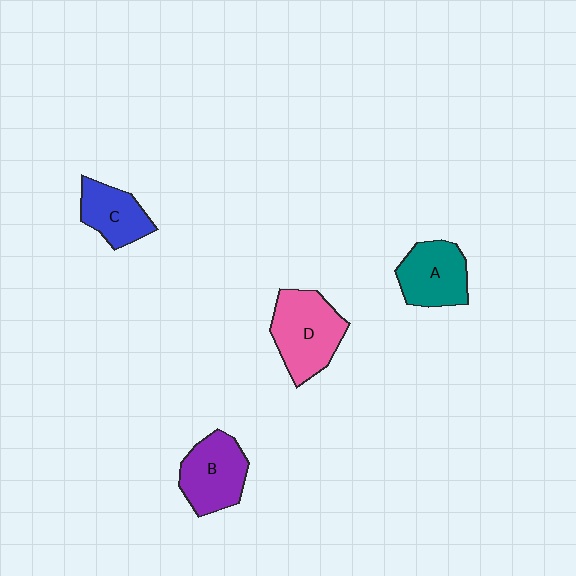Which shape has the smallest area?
Shape C (blue).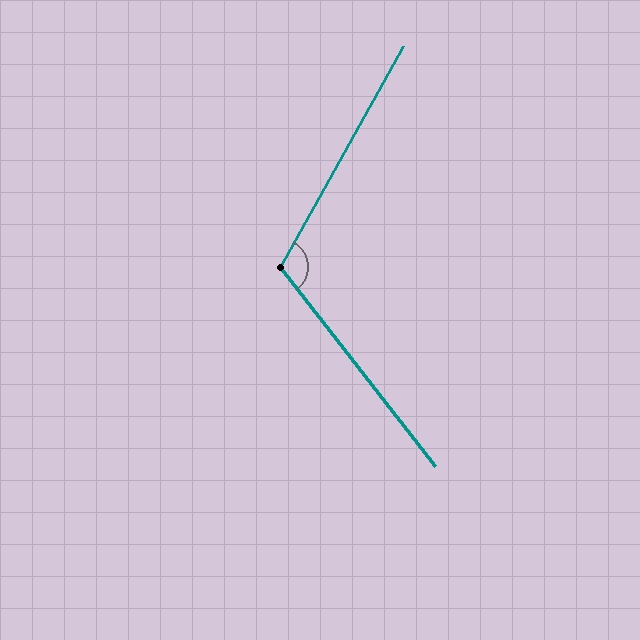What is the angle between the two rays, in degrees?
Approximately 113 degrees.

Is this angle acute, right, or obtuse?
It is obtuse.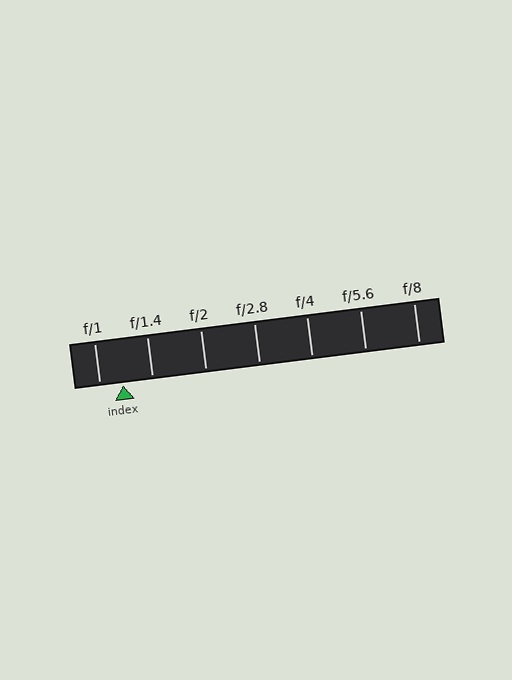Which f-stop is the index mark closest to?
The index mark is closest to f/1.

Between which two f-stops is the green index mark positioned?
The index mark is between f/1 and f/1.4.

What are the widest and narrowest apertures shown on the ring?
The widest aperture shown is f/1 and the narrowest is f/8.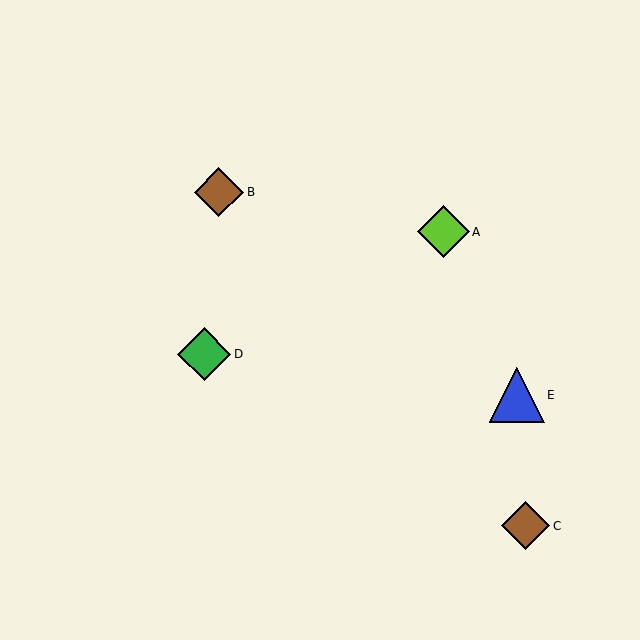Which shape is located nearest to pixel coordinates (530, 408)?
The blue triangle (labeled E) at (517, 395) is nearest to that location.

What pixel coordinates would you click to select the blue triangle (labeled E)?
Click at (517, 395) to select the blue triangle E.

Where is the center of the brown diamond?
The center of the brown diamond is at (219, 192).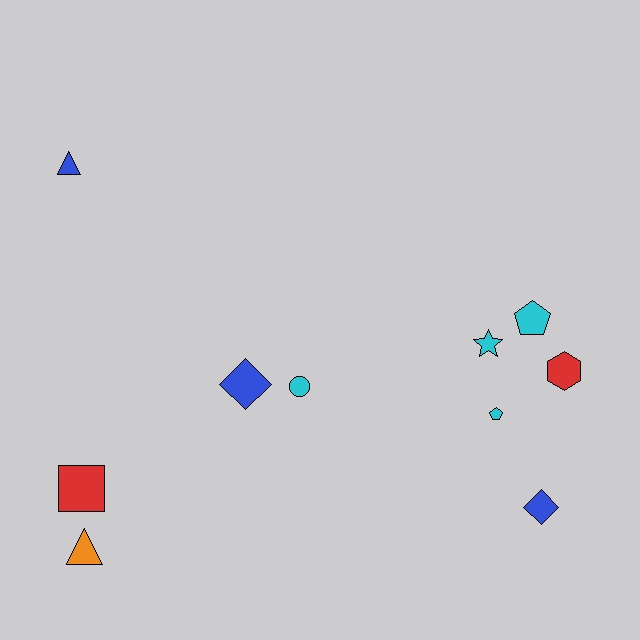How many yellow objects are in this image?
There are no yellow objects.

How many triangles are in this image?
There are 2 triangles.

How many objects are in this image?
There are 10 objects.